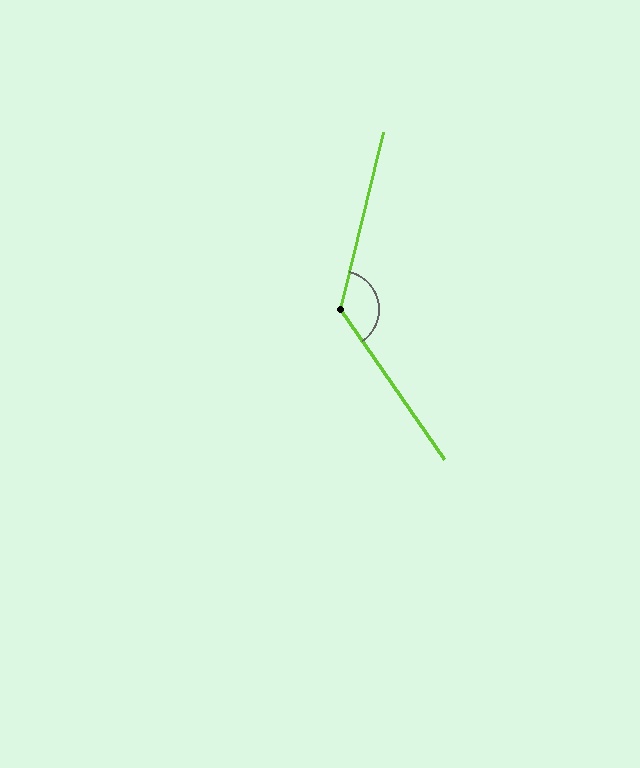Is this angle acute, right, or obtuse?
It is obtuse.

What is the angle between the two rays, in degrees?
Approximately 132 degrees.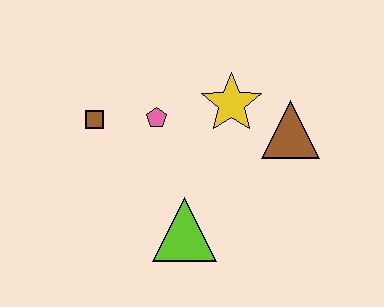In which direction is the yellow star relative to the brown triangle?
The yellow star is to the left of the brown triangle.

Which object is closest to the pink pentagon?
The brown square is closest to the pink pentagon.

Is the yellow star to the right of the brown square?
Yes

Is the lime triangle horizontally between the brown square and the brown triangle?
Yes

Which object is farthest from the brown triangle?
The brown square is farthest from the brown triangle.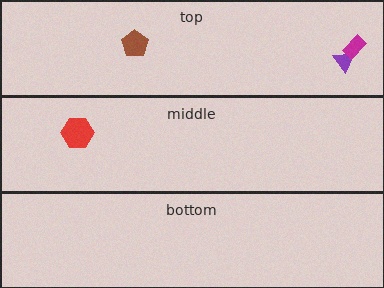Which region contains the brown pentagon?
The top region.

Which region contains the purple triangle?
The top region.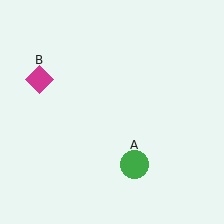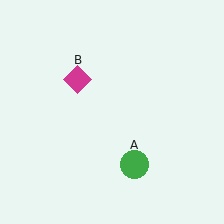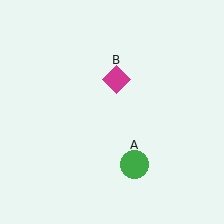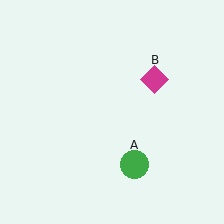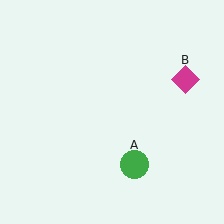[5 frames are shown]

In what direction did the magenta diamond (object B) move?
The magenta diamond (object B) moved right.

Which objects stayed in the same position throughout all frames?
Green circle (object A) remained stationary.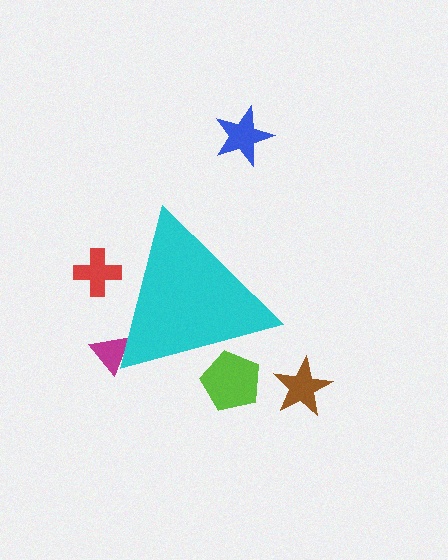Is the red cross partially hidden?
Yes, the red cross is partially hidden behind the cyan triangle.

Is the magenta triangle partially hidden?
Yes, the magenta triangle is partially hidden behind the cyan triangle.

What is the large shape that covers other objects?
A cyan triangle.